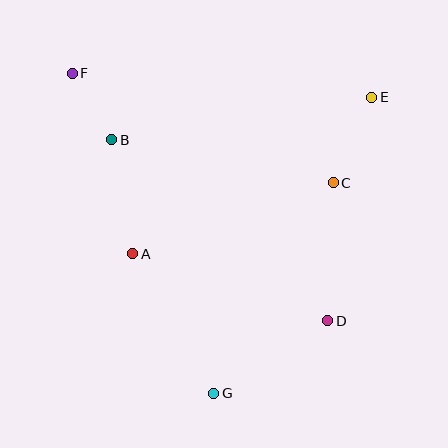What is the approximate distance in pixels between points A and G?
The distance between A and G is approximately 162 pixels.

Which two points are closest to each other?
Points B and F are closest to each other.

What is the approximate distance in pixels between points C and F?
The distance between C and F is approximately 283 pixels.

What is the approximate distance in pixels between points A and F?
The distance between A and F is approximately 190 pixels.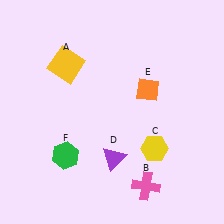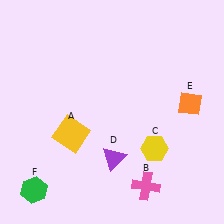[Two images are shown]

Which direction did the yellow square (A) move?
The yellow square (A) moved down.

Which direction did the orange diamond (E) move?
The orange diamond (E) moved right.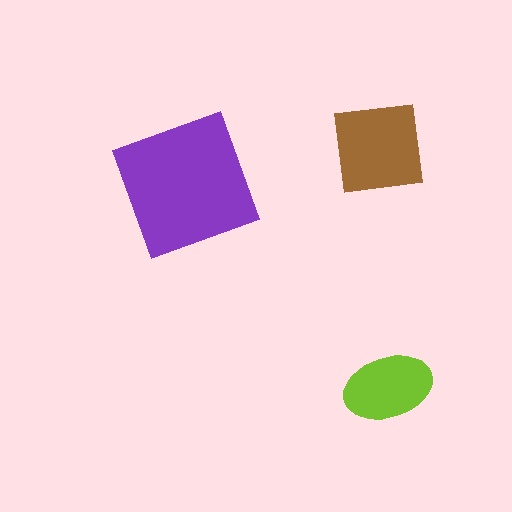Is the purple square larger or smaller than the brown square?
Larger.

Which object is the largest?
The purple square.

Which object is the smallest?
The lime ellipse.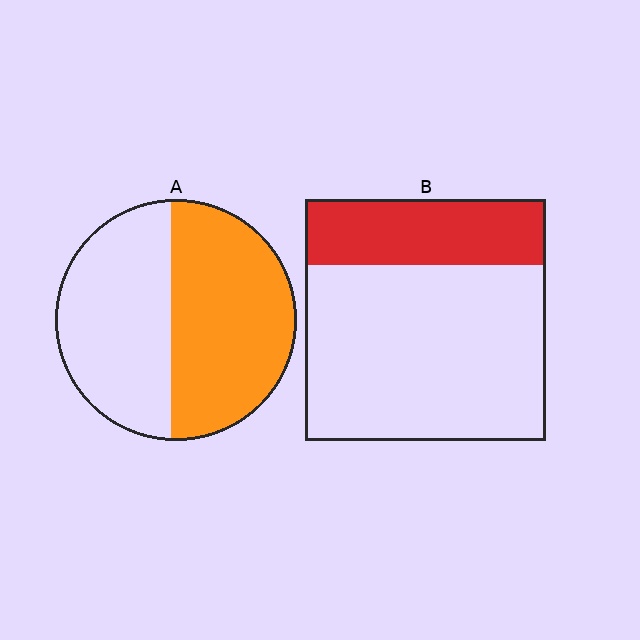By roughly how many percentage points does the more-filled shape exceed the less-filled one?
By roughly 25 percentage points (A over B).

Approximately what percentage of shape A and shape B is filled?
A is approximately 55% and B is approximately 25%.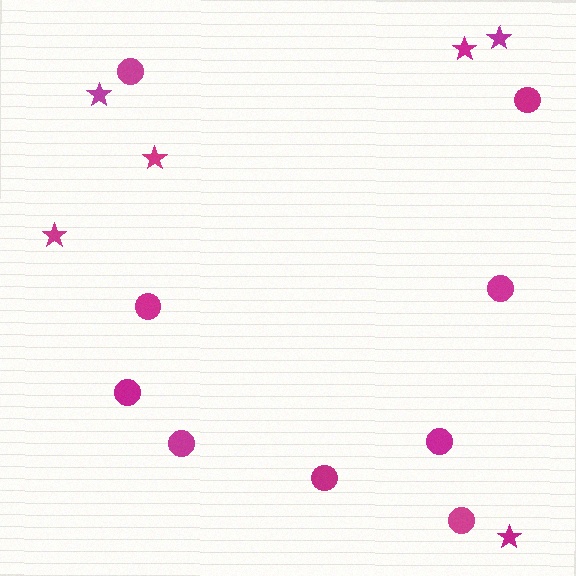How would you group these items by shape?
There are 2 groups: one group of circles (9) and one group of stars (6).